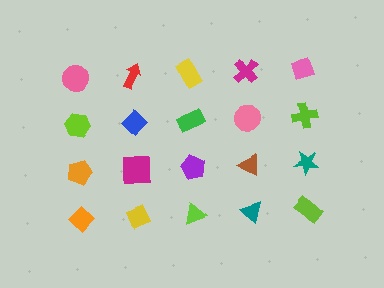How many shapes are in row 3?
5 shapes.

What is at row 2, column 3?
A green rectangle.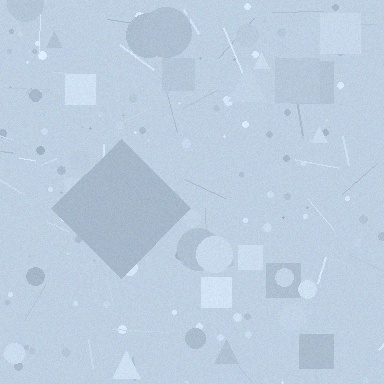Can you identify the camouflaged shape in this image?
The camouflaged shape is a diamond.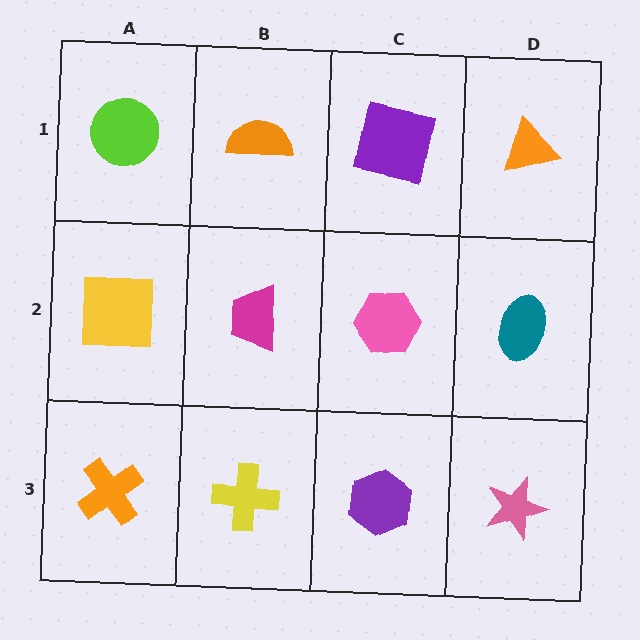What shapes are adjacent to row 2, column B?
An orange semicircle (row 1, column B), a yellow cross (row 3, column B), a yellow square (row 2, column A), a pink hexagon (row 2, column C).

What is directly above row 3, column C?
A pink hexagon.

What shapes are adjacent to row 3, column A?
A yellow square (row 2, column A), a yellow cross (row 3, column B).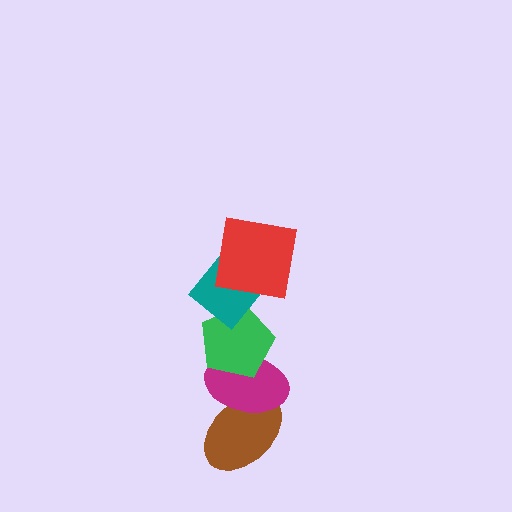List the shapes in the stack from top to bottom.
From top to bottom: the red square, the teal diamond, the green pentagon, the magenta ellipse, the brown ellipse.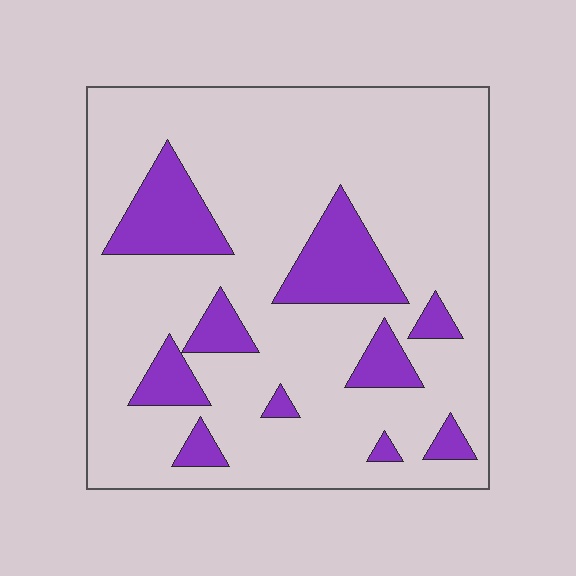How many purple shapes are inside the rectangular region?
10.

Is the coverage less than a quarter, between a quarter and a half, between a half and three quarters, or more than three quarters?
Less than a quarter.